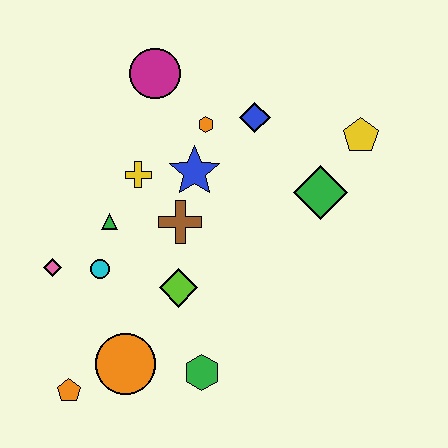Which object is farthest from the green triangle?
The yellow pentagon is farthest from the green triangle.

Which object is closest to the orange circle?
The orange pentagon is closest to the orange circle.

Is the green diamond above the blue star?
No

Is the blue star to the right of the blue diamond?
No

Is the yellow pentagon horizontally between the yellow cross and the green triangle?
No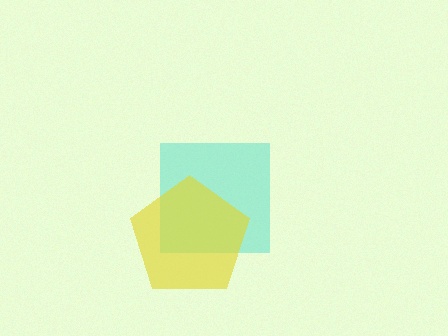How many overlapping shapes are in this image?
There are 2 overlapping shapes in the image.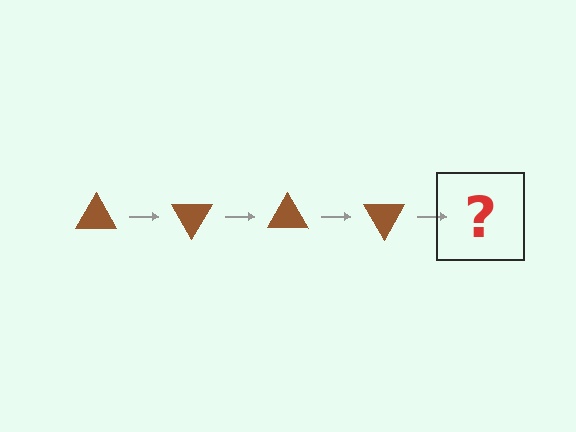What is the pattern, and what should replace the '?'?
The pattern is that the triangle rotates 60 degrees each step. The '?' should be a brown triangle rotated 240 degrees.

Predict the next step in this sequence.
The next step is a brown triangle rotated 240 degrees.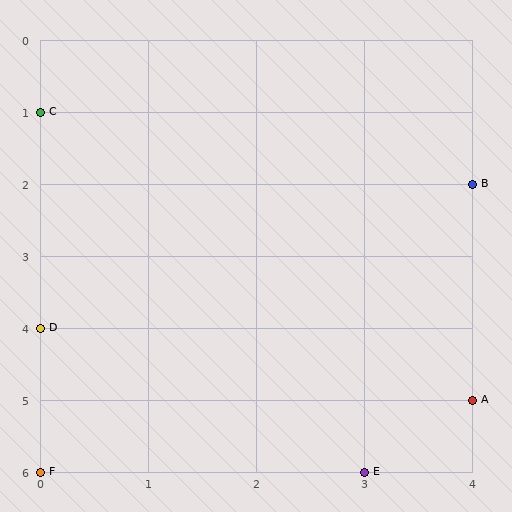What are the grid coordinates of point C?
Point C is at grid coordinates (0, 1).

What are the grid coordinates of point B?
Point B is at grid coordinates (4, 2).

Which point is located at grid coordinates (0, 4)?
Point D is at (0, 4).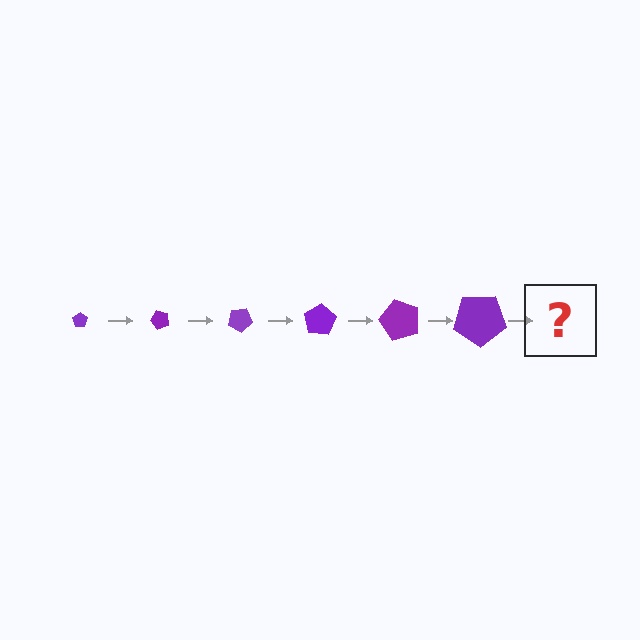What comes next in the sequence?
The next element should be a pentagon, larger than the previous one and rotated 300 degrees from the start.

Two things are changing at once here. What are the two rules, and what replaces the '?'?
The two rules are that the pentagon grows larger each step and it rotates 50 degrees each step. The '?' should be a pentagon, larger than the previous one and rotated 300 degrees from the start.